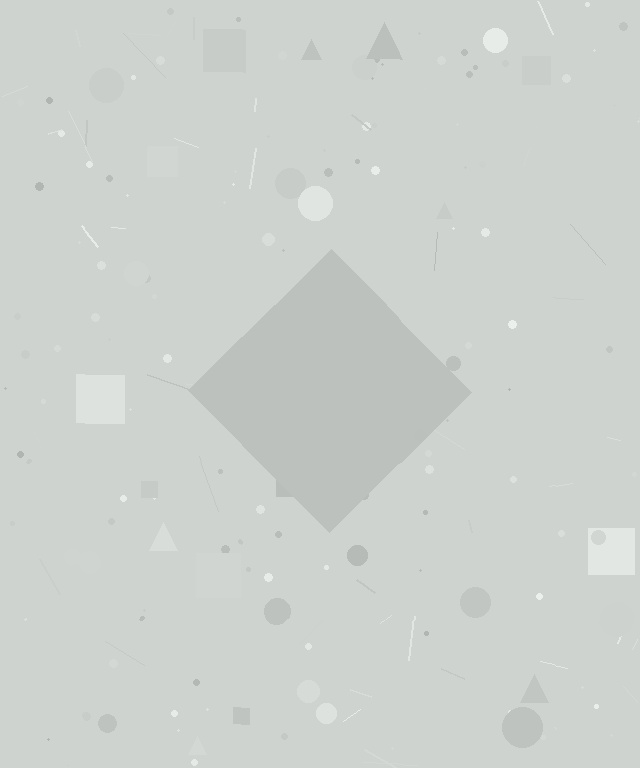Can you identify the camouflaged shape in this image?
The camouflaged shape is a diamond.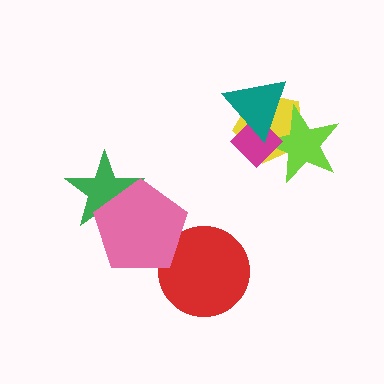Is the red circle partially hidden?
Yes, it is partially covered by another shape.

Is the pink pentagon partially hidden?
No, no other shape covers it.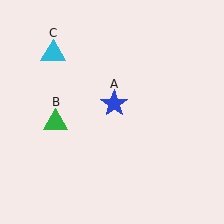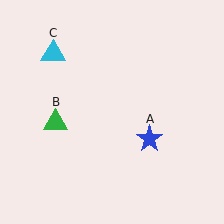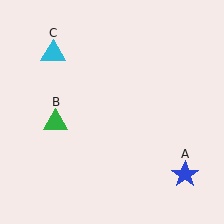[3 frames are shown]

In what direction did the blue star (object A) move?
The blue star (object A) moved down and to the right.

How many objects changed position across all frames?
1 object changed position: blue star (object A).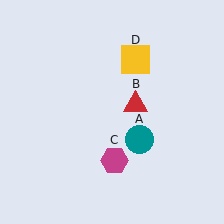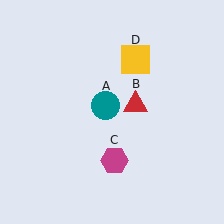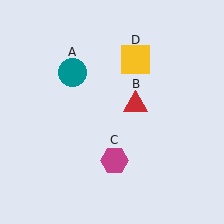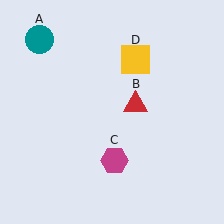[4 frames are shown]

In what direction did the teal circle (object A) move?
The teal circle (object A) moved up and to the left.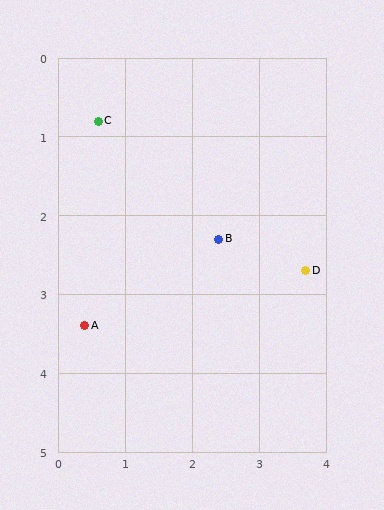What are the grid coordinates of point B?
Point B is at approximately (2.4, 2.3).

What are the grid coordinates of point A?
Point A is at approximately (0.4, 3.4).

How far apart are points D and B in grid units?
Points D and B are about 1.4 grid units apart.